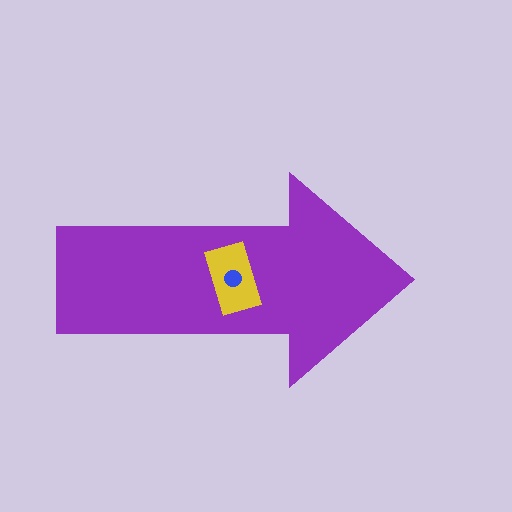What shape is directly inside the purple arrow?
The yellow rectangle.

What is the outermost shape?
The purple arrow.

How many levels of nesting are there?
3.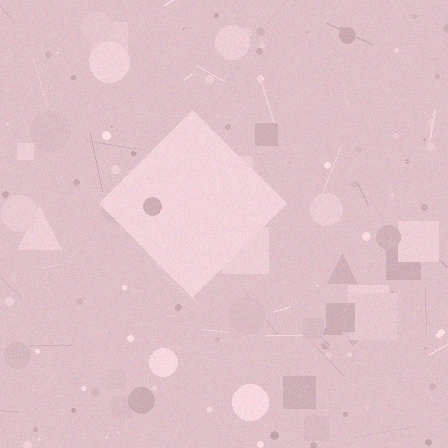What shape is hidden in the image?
A diamond is hidden in the image.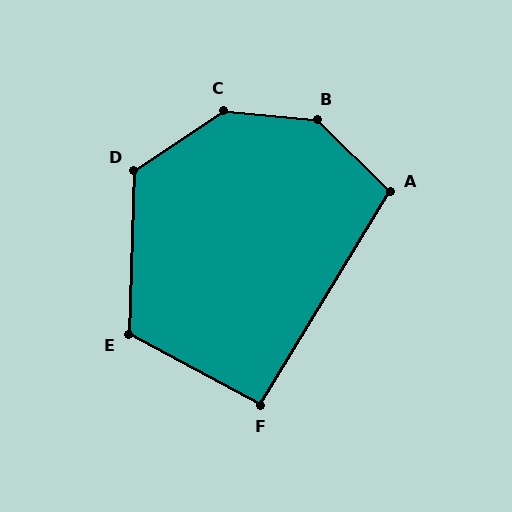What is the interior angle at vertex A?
Approximately 103 degrees (obtuse).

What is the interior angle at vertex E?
Approximately 117 degrees (obtuse).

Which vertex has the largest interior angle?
B, at approximately 142 degrees.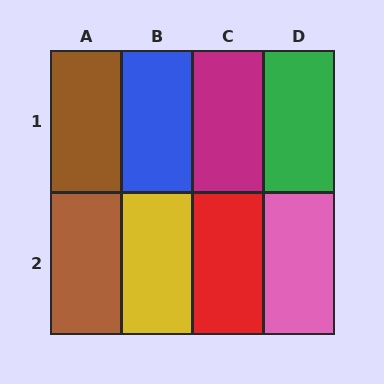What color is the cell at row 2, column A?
Brown.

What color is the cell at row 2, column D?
Pink.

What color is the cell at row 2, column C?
Red.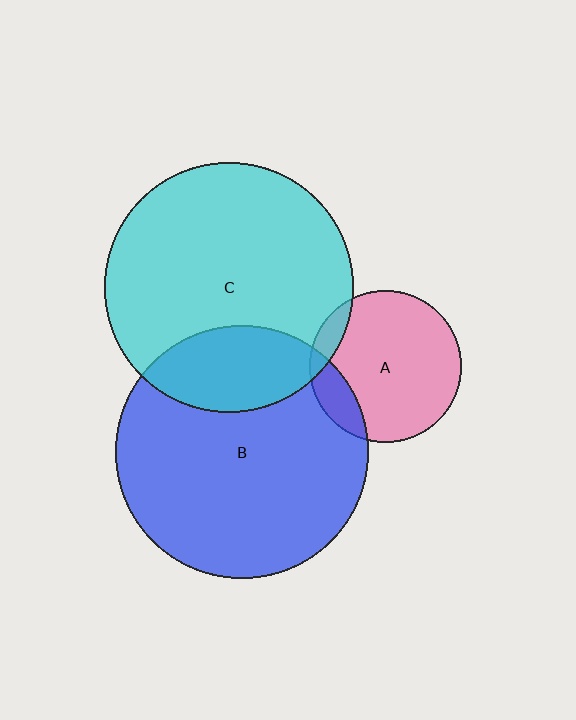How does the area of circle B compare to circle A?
Approximately 2.8 times.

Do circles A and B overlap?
Yes.